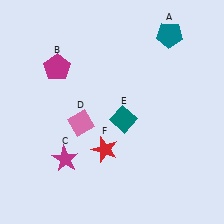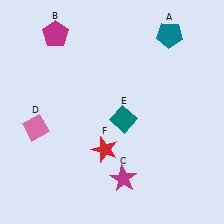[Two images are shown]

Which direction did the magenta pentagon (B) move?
The magenta pentagon (B) moved up.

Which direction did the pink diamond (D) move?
The pink diamond (D) moved left.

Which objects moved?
The objects that moved are: the magenta pentagon (B), the magenta star (C), the pink diamond (D).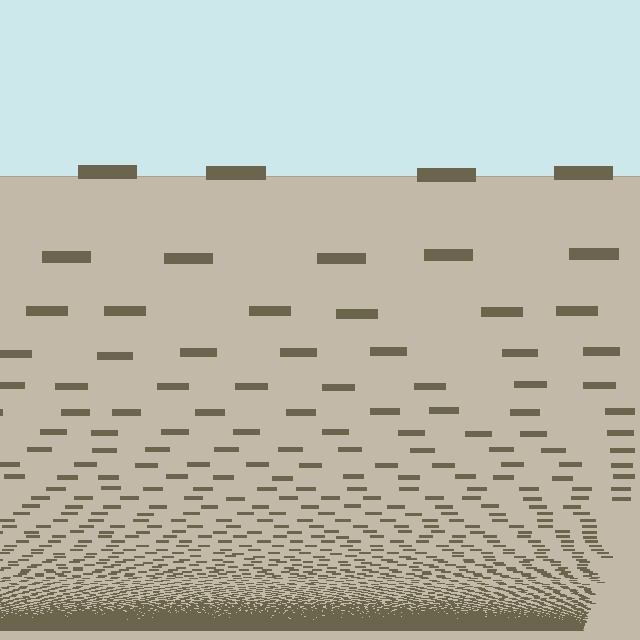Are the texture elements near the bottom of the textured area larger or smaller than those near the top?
Smaller. The gradient is inverted — elements near the bottom are smaller and denser.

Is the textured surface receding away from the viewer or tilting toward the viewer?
The surface appears to tilt toward the viewer. Texture elements get larger and sparser toward the top.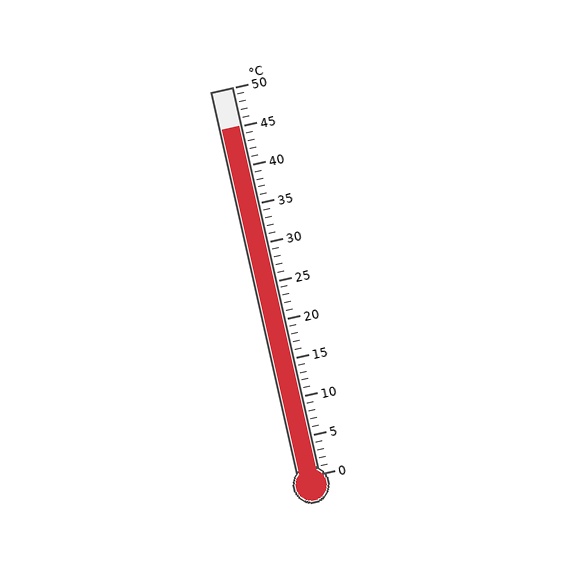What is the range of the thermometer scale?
The thermometer scale ranges from 0°C to 50°C.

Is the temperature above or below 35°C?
The temperature is above 35°C.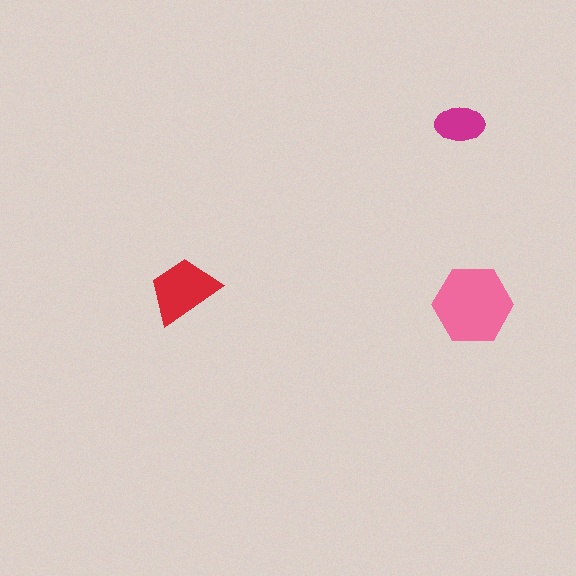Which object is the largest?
The pink hexagon.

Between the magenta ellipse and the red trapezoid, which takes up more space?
The red trapezoid.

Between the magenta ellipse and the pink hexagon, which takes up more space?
The pink hexagon.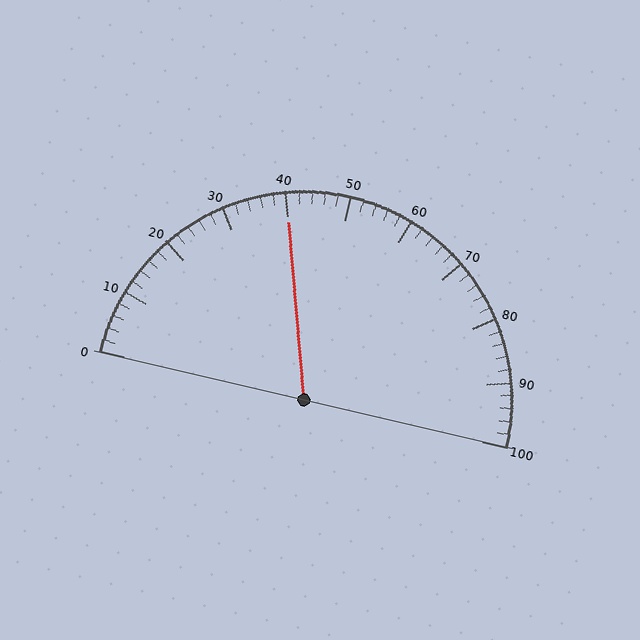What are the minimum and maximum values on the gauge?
The gauge ranges from 0 to 100.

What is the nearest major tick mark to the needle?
The nearest major tick mark is 40.